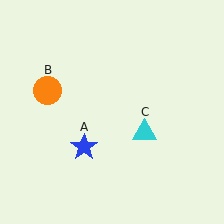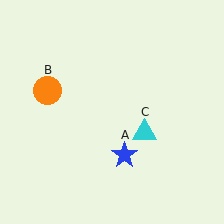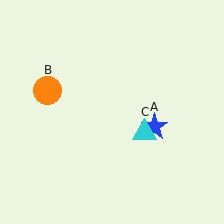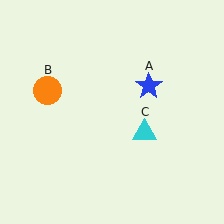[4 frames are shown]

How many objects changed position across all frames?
1 object changed position: blue star (object A).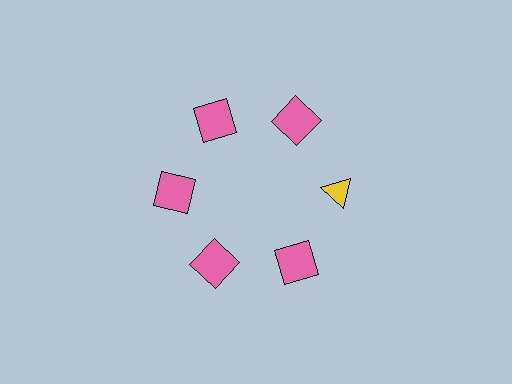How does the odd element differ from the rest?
It differs in both color (yellow instead of pink) and shape (triangle instead of square).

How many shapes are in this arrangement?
There are 6 shapes arranged in a ring pattern.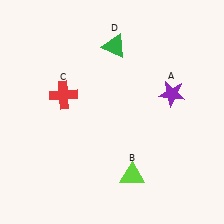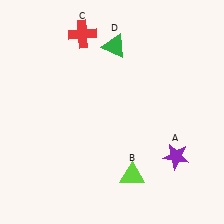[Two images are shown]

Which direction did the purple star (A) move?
The purple star (A) moved down.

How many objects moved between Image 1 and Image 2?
2 objects moved between the two images.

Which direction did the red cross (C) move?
The red cross (C) moved up.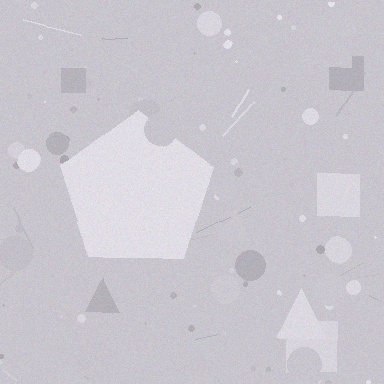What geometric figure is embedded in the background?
A pentagon is embedded in the background.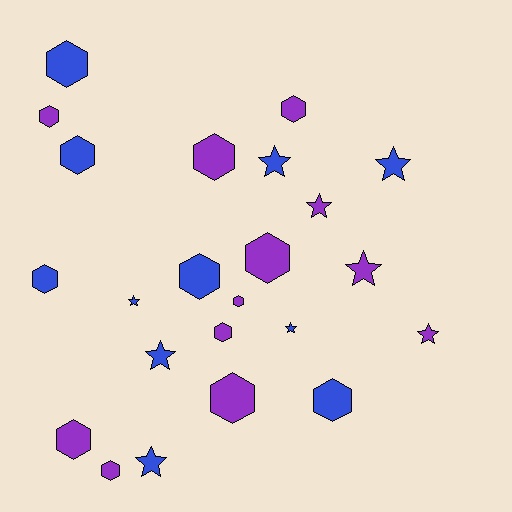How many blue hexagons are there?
There are 5 blue hexagons.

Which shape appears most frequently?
Hexagon, with 14 objects.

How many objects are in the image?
There are 23 objects.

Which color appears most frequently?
Purple, with 12 objects.